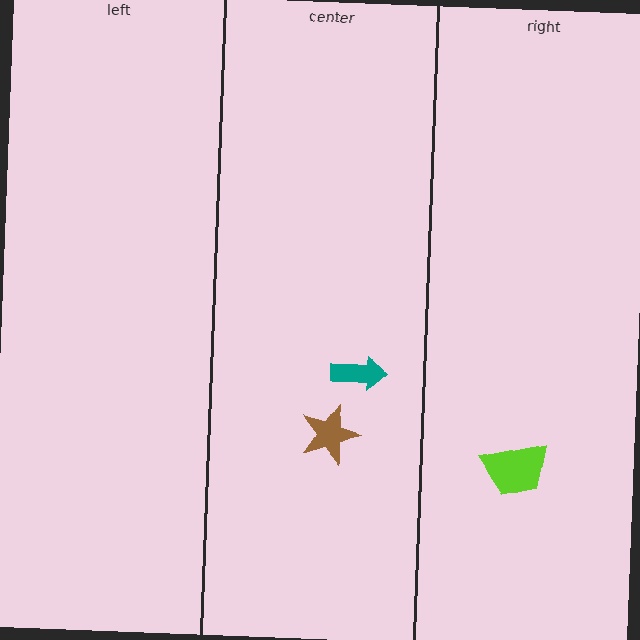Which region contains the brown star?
The center region.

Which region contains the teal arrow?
The center region.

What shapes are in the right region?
The lime trapezoid.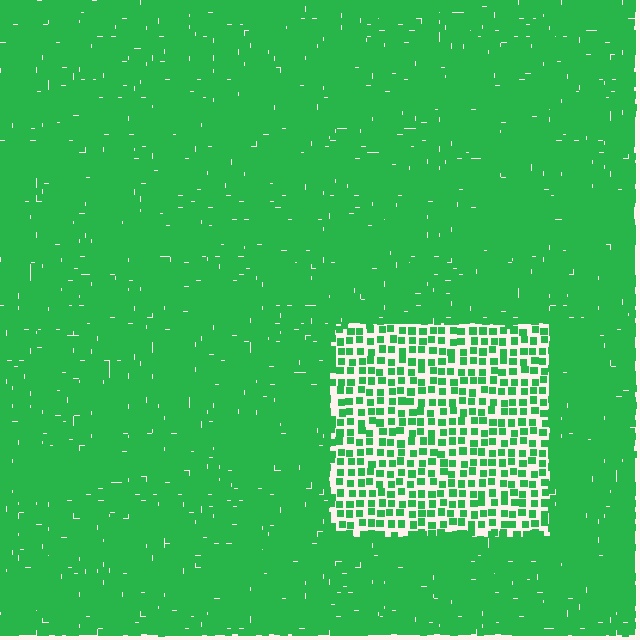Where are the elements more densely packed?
The elements are more densely packed outside the rectangle boundary.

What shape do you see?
I see a rectangle.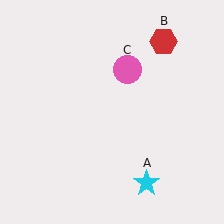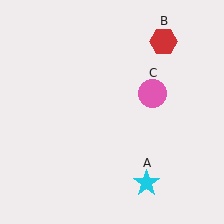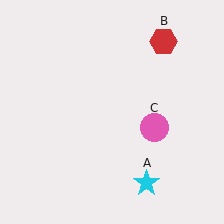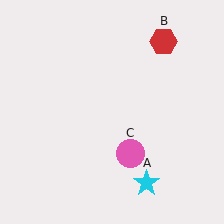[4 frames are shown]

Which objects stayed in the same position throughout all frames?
Cyan star (object A) and red hexagon (object B) remained stationary.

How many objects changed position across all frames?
1 object changed position: pink circle (object C).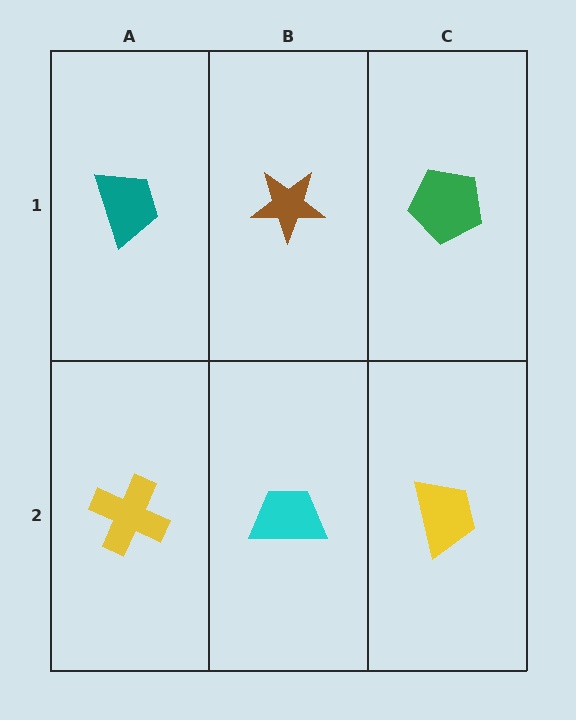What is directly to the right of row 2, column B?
A yellow trapezoid.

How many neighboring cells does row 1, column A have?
2.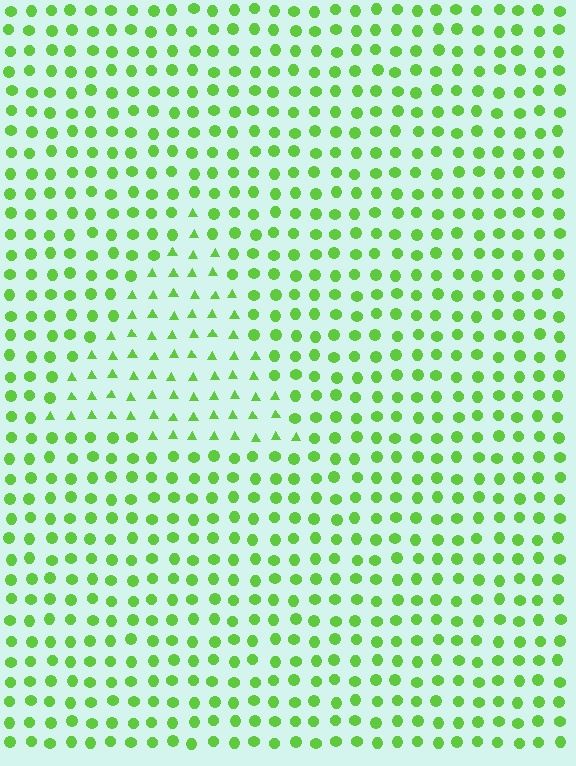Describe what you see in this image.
The image is filled with small lime elements arranged in a uniform grid. A triangle-shaped region contains triangles, while the surrounding area contains circles. The boundary is defined purely by the change in element shape.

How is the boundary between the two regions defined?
The boundary is defined by a change in element shape: triangles inside vs. circles outside. All elements share the same color and spacing.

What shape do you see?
I see a triangle.